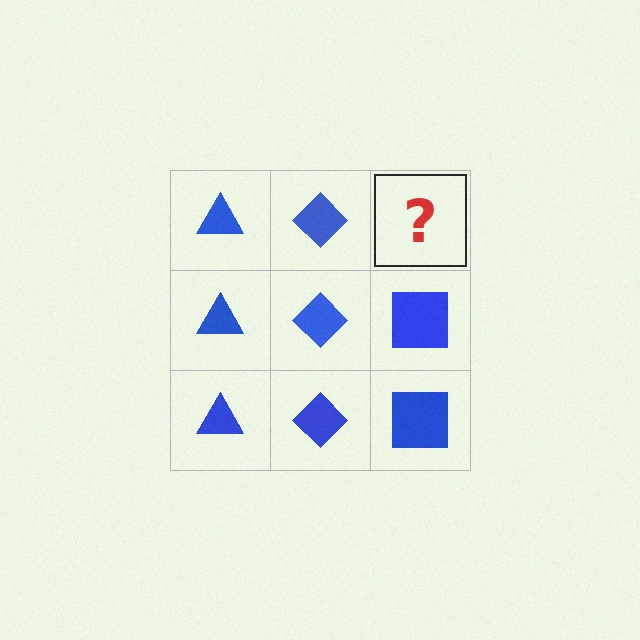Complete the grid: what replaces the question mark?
The question mark should be replaced with a blue square.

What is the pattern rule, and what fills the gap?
The rule is that each column has a consistent shape. The gap should be filled with a blue square.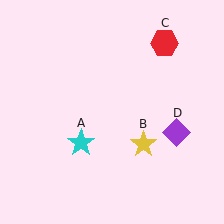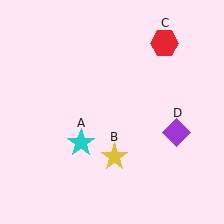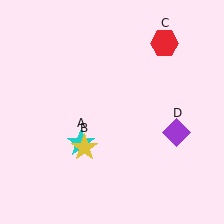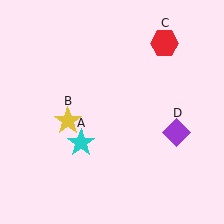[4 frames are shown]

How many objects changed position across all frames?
1 object changed position: yellow star (object B).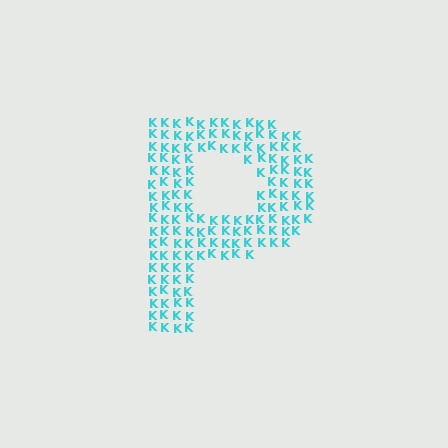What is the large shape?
The large shape is the letter P.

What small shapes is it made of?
It is made of small letter K's.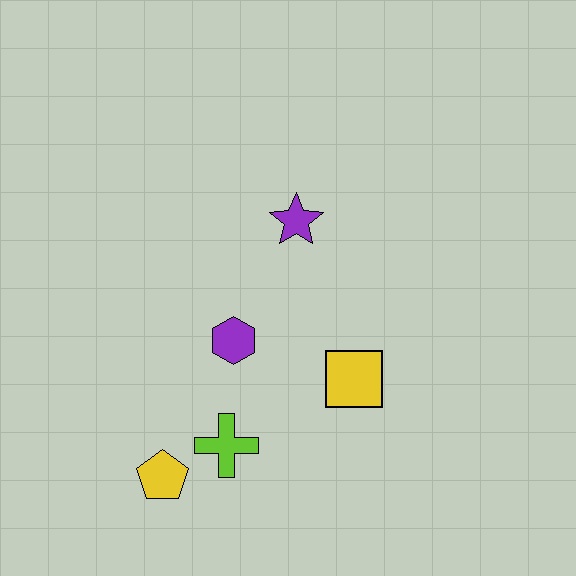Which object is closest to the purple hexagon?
The lime cross is closest to the purple hexagon.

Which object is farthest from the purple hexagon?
The yellow pentagon is farthest from the purple hexagon.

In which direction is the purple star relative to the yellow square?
The purple star is above the yellow square.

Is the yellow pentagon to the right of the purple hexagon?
No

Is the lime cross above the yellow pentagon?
Yes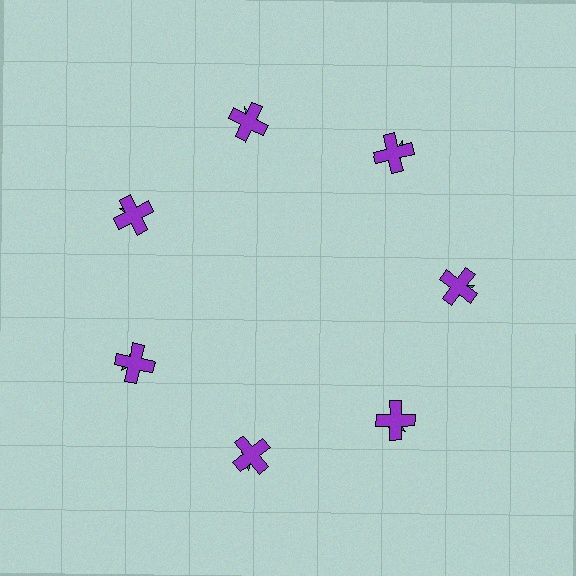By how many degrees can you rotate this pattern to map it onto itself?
The pattern maps onto itself every 51 degrees of rotation.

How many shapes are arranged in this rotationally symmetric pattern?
There are 14 shapes, arranged in 7 groups of 2.